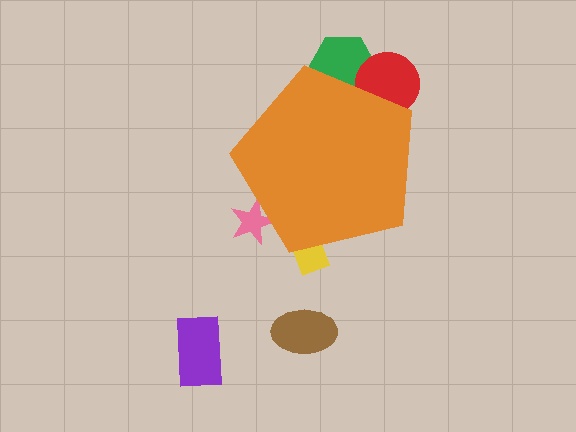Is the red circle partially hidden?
Yes, the red circle is partially hidden behind the orange pentagon.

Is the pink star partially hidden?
Yes, the pink star is partially hidden behind the orange pentagon.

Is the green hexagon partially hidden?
Yes, the green hexagon is partially hidden behind the orange pentagon.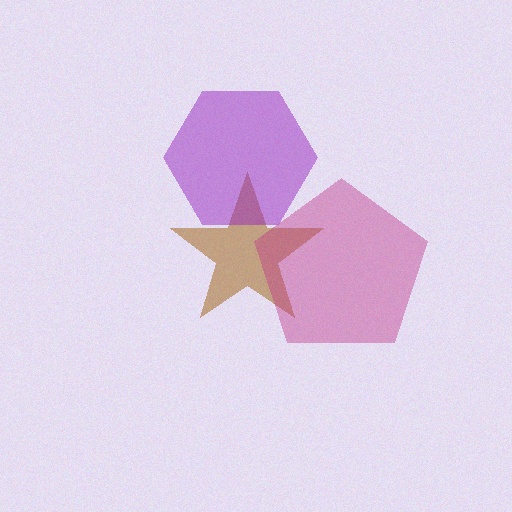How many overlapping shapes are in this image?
There are 3 overlapping shapes in the image.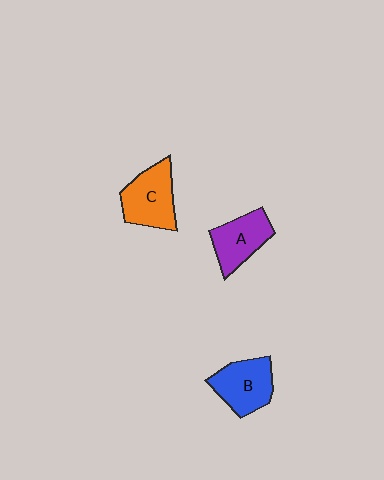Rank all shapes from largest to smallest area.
From largest to smallest: C (orange), B (blue), A (purple).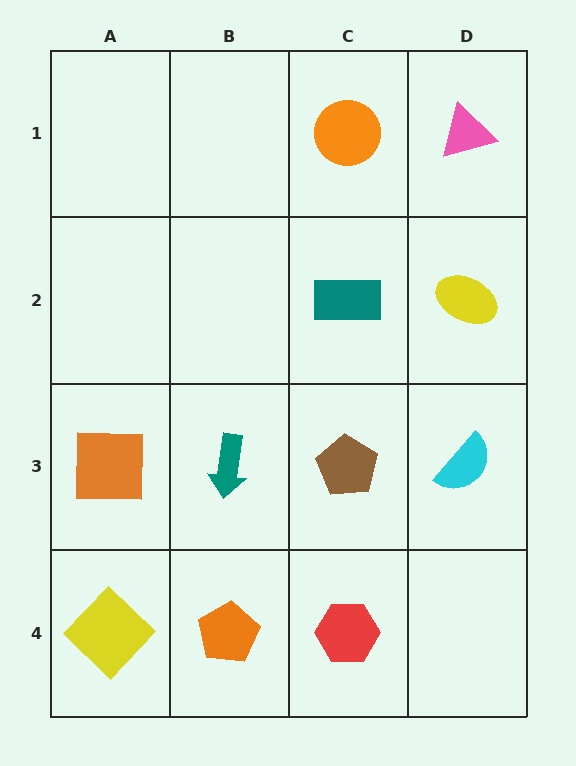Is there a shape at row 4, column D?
No, that cell is empty.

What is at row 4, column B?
An orange pentagon.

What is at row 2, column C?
A teal rectangle.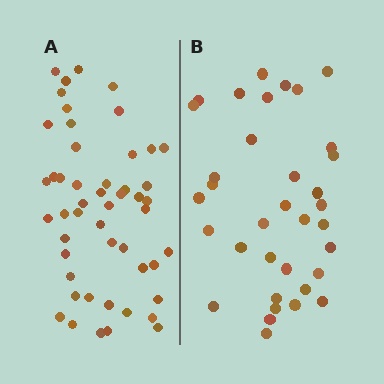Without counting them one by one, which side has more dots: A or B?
Region A (the left region) has more dots.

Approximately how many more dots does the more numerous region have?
Region A has approximately 15 more dots than region B.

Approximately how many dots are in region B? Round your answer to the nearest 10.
About 40 dots. (The exact count is 35, which rounds to 40.)